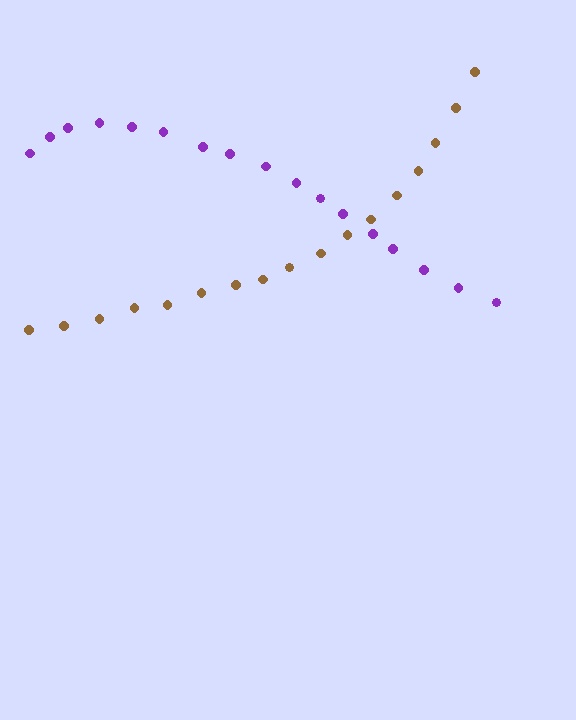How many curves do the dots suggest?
There are 2 distinct paths.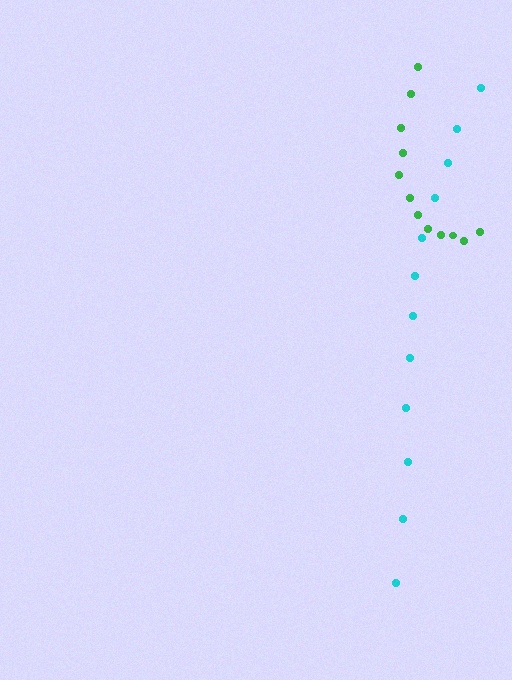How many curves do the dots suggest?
There are 2 distinct paths.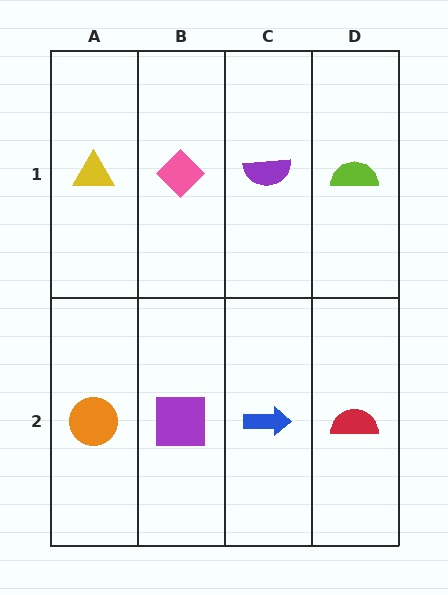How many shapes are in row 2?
4 shapes.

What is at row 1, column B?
A pink diamond.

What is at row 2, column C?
A blue arrow.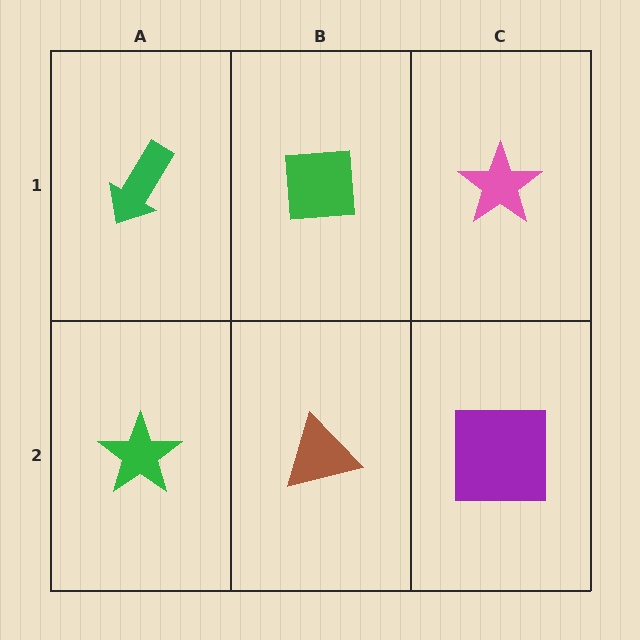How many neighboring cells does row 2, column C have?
2.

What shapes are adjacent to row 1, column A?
A green star (row 2, column A), a green square (row 1, column B).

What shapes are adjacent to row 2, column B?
A green square (row 1, column B), a green star (row 2, column A), a purple square (row 2, column C).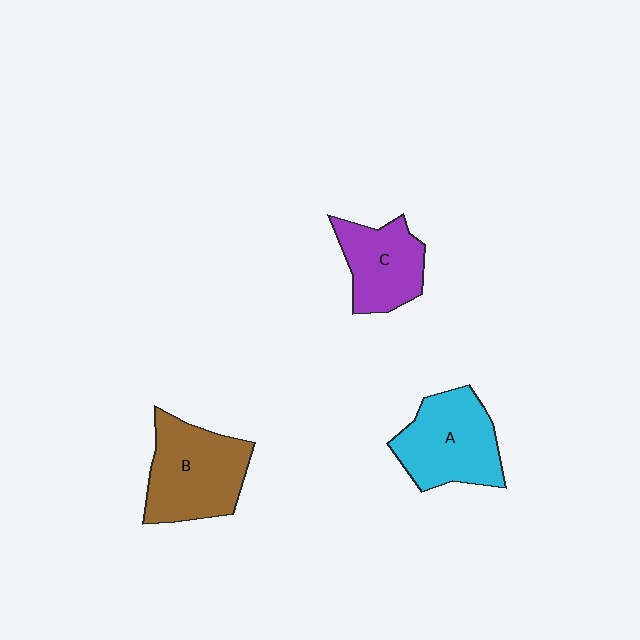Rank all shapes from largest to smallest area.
From largest to smallest: B (brown), A (cyan), C (purple).